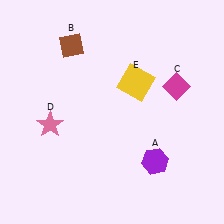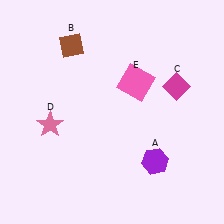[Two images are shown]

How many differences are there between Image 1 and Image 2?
There is 1 difference between the two images.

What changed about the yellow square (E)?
In Image 1, E is yellow. In Image 2, it changed to pink.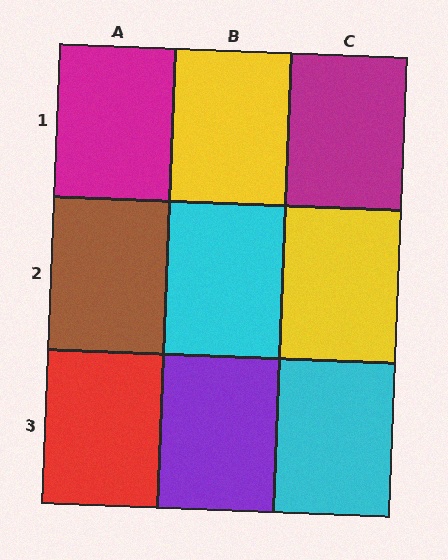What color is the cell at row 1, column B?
Yellow.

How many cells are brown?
1 cell is brown.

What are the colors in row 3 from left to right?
Red, purple, cyan.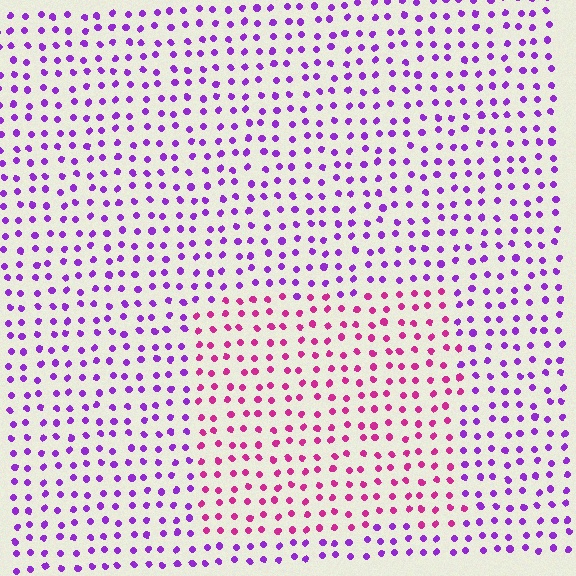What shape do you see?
I see a rectangle.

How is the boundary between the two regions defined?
The boundary is defined purely by a slight shift in hue (about 43 degrees). Spacing, size, and orientation are identical on both sides.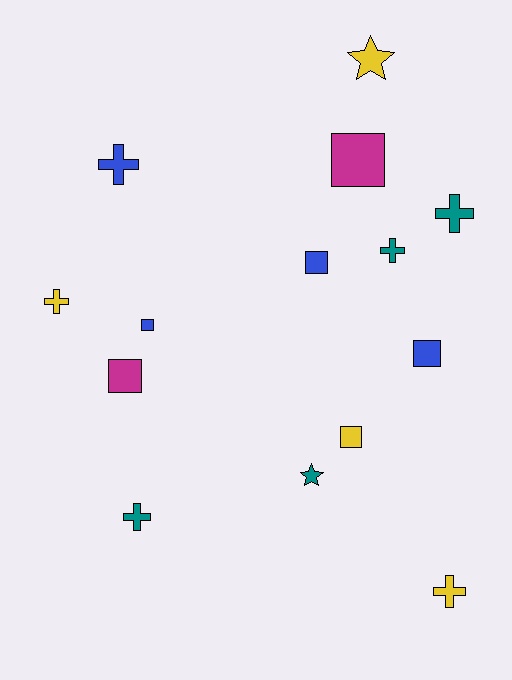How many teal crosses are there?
There are 3 teal crosses.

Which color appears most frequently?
Yellow, with 4 objects.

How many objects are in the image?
There are 14 objects.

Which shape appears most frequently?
Square, with 6 objects.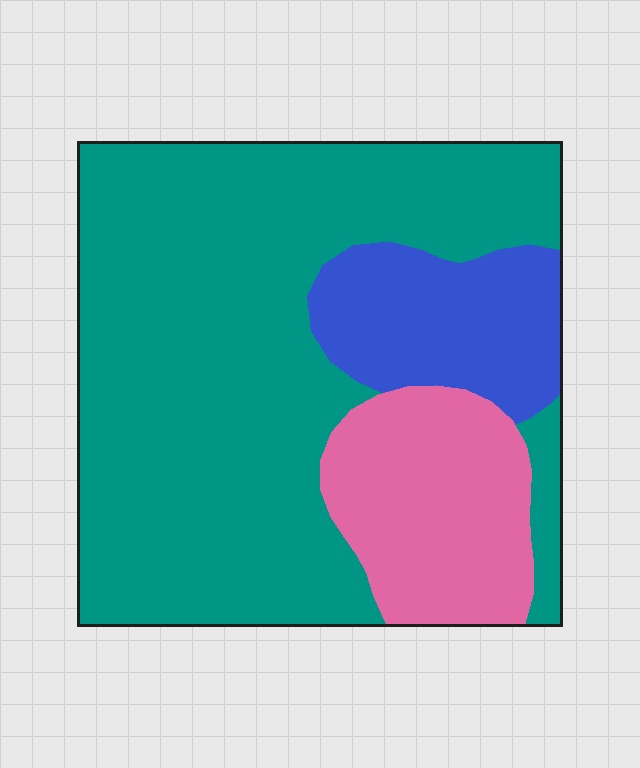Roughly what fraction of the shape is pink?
Pink takes up between a sixth and a third of the shape.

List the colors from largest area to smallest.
From largest to smallest: teal, pink, blue.